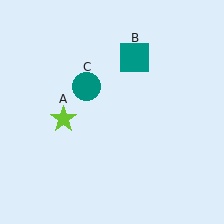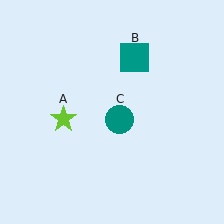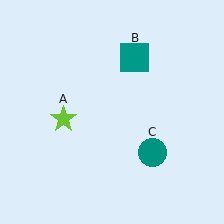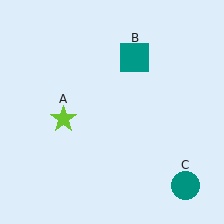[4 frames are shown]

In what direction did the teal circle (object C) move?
The teal circle (object C) moved down and to the right.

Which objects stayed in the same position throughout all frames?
Lime star (object A) and teal square (object B) remained stationary.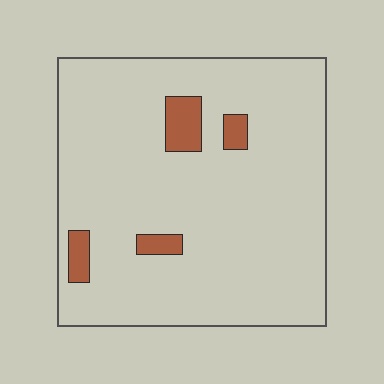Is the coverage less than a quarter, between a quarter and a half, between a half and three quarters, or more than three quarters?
Less than a quarter.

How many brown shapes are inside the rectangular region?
4.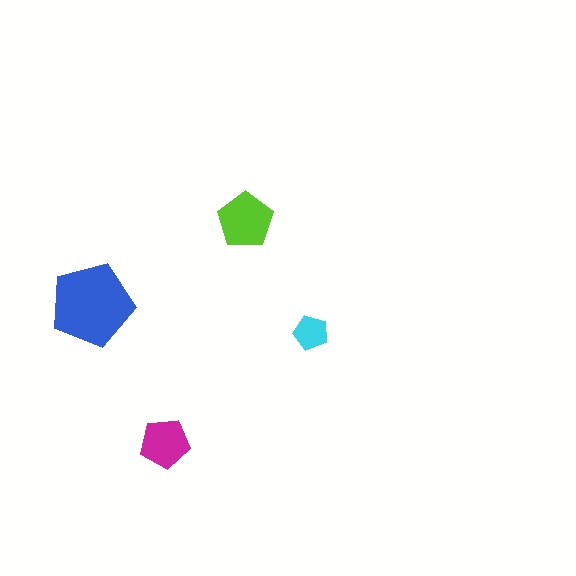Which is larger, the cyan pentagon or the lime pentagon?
The lime one.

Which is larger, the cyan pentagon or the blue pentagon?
The blue one.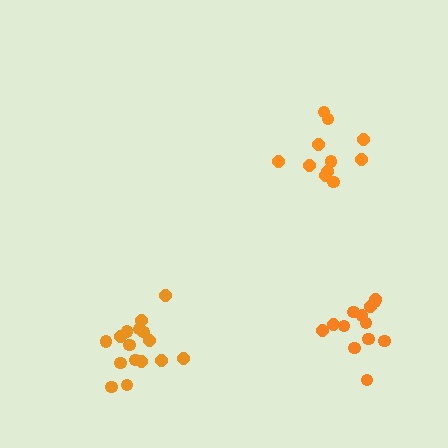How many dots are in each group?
Group 1: 11 dots, Group 2: 13 dots, Group 3: 16 dots (40 total).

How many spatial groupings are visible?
There are 3 spatial groupings.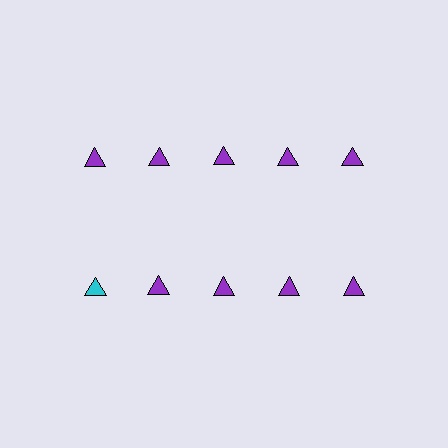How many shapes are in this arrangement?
There are 10 shapes arranged in a grid pattern.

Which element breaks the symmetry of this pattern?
The cyan triangle in the second row, leftmost column breaks the symmetry. All other shapes are purple triangles.